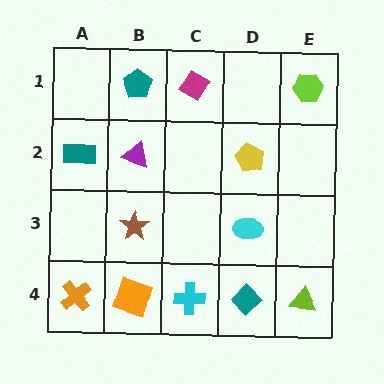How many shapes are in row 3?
2 shapes.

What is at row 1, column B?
A teal pentagon.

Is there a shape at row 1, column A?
No, that cell is empty.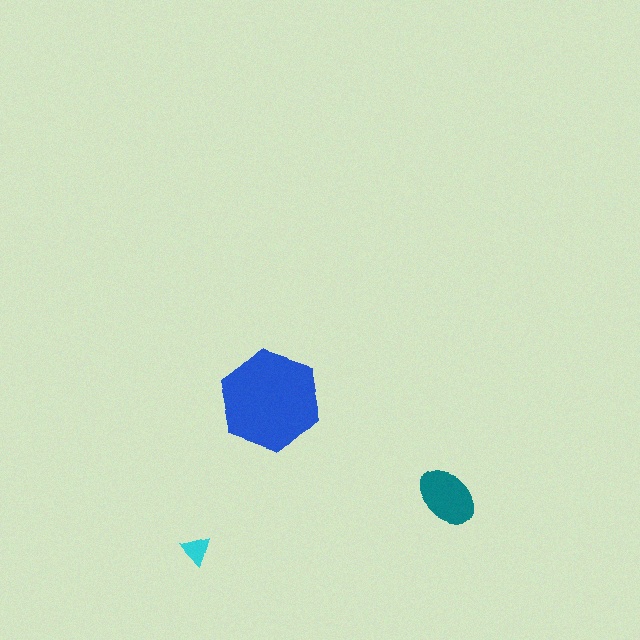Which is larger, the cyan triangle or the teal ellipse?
The teal ellipse.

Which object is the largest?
The blue hexagon.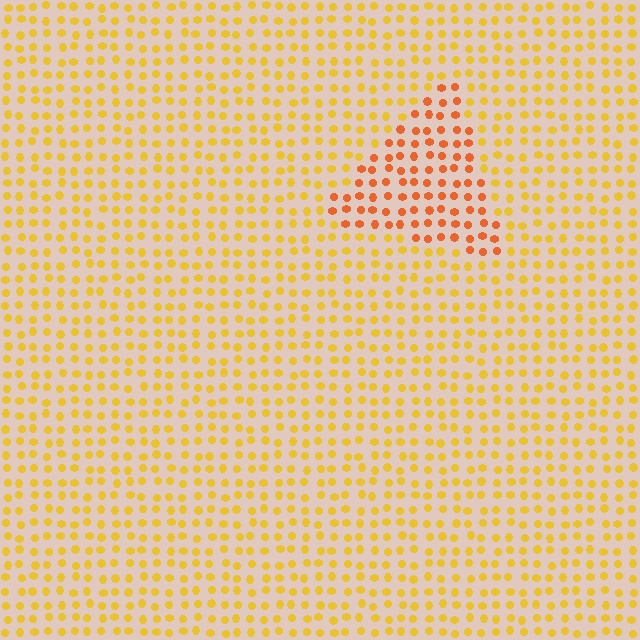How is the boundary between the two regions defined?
The boundary is defined purely by a slight shift in hue (about 30 degrees). Spacing, size, and orientation are identical on both sides.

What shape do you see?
I see a triangle.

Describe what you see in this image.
The image is filled with small yellow elements in a uniform arrangement. A triangle-shaped region is visible where the elements are tinted to a slightly different hue, forming a subtle color boundary.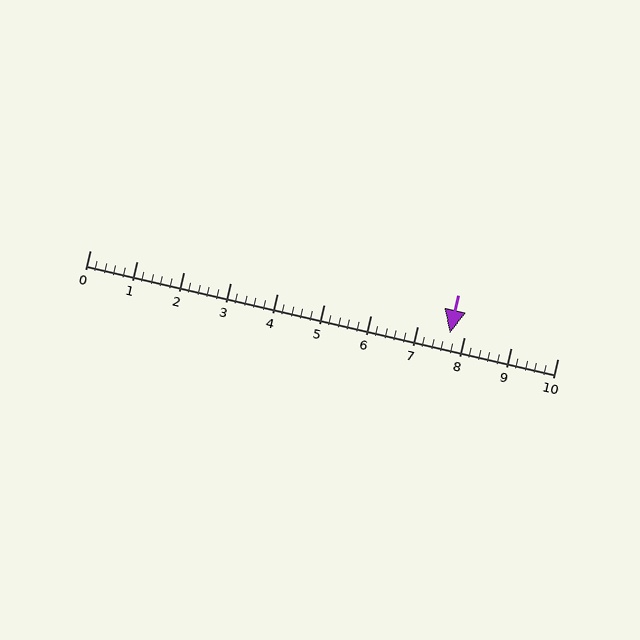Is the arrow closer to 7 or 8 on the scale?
The arrow is closer to 8.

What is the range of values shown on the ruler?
The ruler shows values from 0 to 10.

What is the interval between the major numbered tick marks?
The major tick marks are spaced 1 units apart.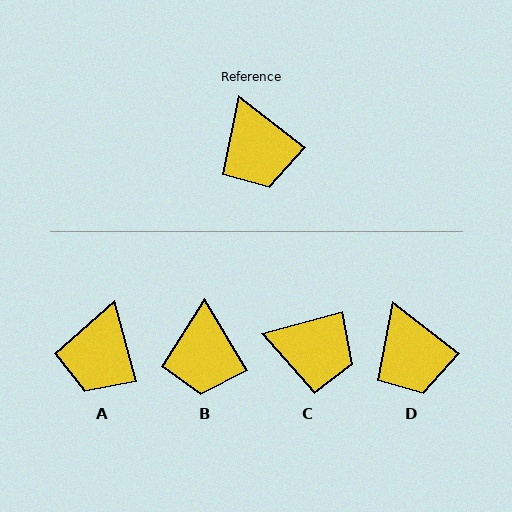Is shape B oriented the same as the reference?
No, it is off by about 21 degrees.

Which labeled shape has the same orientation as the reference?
D.